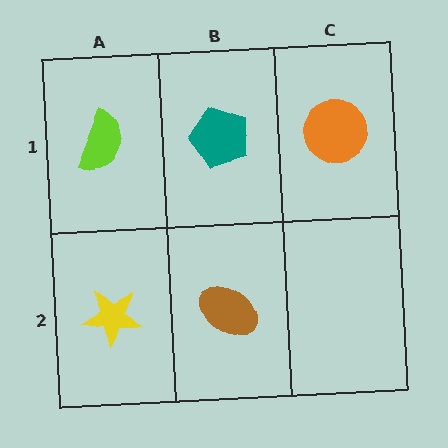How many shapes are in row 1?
3 shapes.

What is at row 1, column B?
A teal pentagon.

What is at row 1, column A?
A lime semicircle.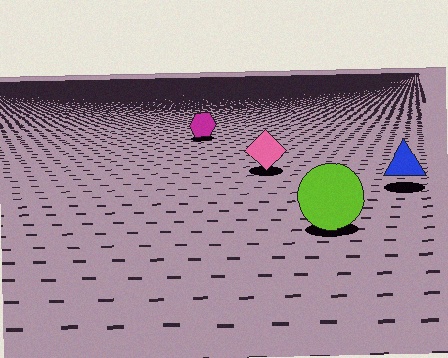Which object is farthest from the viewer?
The magenta hexagon is farthest from the viewer. It appears smaller and the ground texture around it is denser.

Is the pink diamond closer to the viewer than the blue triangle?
No. The blue triangle is closer — you can tell from the texture gradient: the ground texture is coarser near it.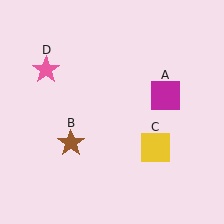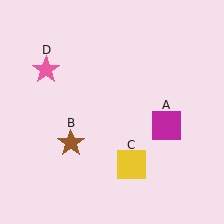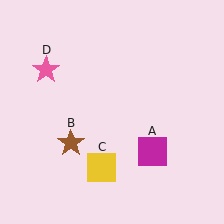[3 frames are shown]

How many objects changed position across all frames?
2 objects changed position: magenta square (object A), yellow square (object C).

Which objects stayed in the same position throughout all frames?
Brown star (object B) and pink star (object D) remained stationary.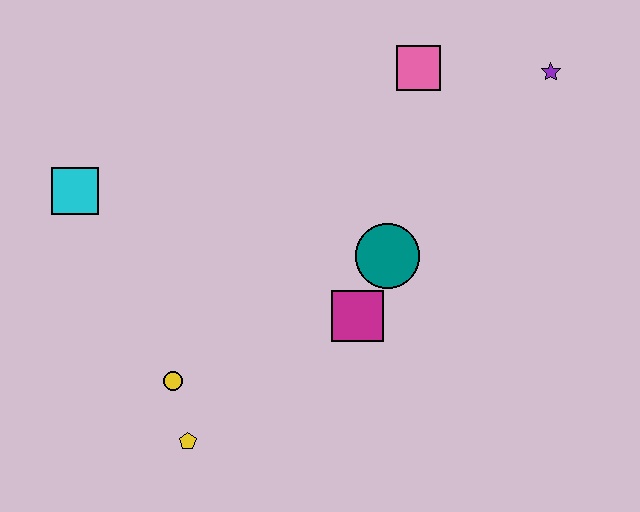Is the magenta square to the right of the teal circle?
No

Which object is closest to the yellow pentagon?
The yellow circle is closest to the yellow pentagon.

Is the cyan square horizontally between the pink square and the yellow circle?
No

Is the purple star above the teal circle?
Yes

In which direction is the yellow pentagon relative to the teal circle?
The yellow pentagon is to the left of the teal circle.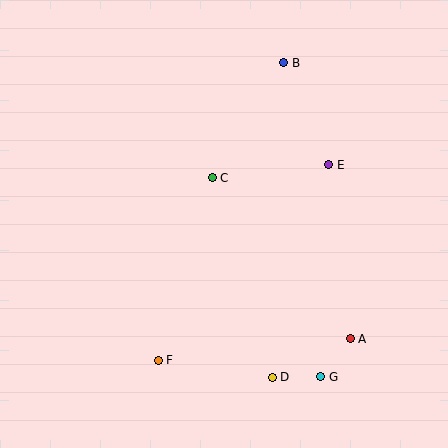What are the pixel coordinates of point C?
Point C is at (212, 178).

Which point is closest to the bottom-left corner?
Point F is closest to the bottom-left corner.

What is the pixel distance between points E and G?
The distance between E and G is 212 pixels.